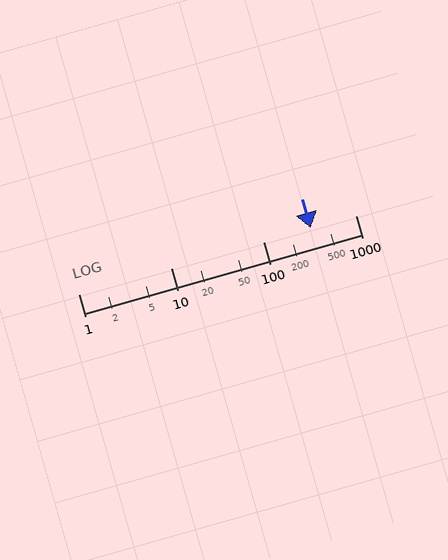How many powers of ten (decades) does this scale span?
The scale spans 3 decades, from 1 to 1000.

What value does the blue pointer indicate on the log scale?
The pointer indicates approximately 330.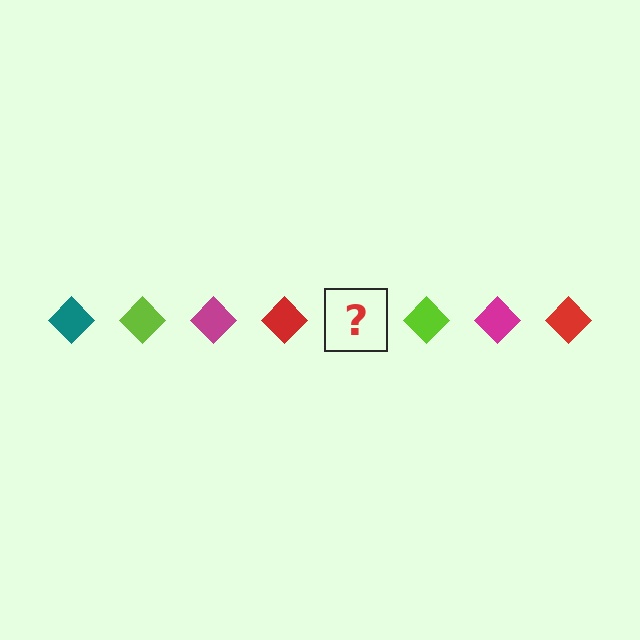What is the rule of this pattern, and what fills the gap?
The rule is that the pattern cycles through teal, lime, magenta, red diamonds. The gap should be filled with a teal diamond.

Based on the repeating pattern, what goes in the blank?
The blank should be a teal diamond.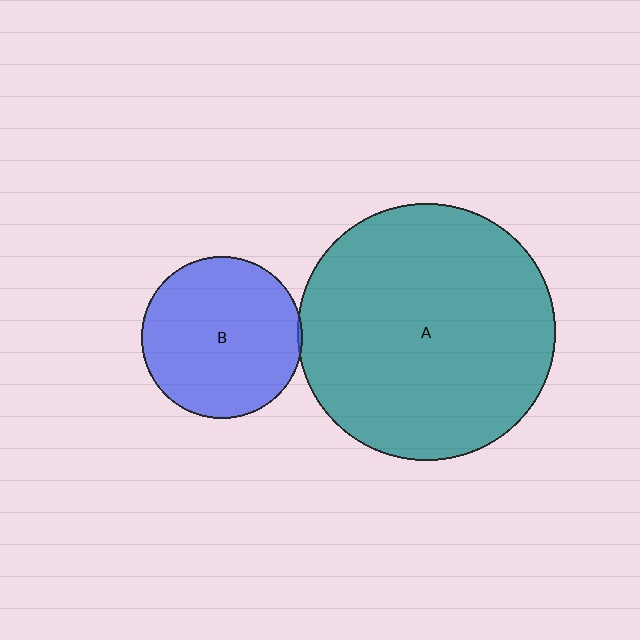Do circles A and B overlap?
Yes.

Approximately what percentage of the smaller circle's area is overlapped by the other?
Approximately 5%.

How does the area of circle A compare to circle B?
Approximately 2.5 times.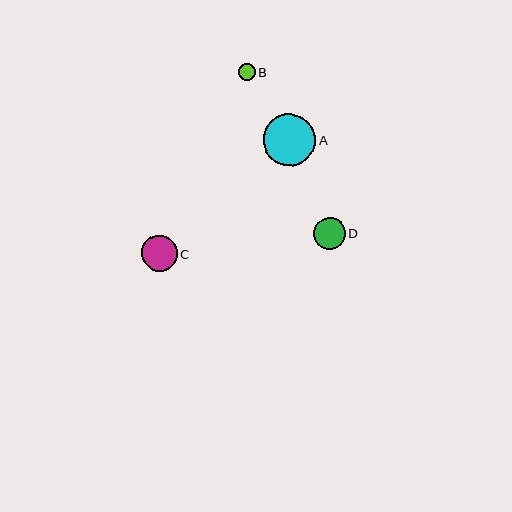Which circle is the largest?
Circle A is the largest with a size of approximately 52 pixels.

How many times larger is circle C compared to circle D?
Circle C is approximately 1.1 times the size of circle D.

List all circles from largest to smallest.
From largest to smallest: A, C, D, B.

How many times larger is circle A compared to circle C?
Circle A is approximately 1.4 times the size of circle C.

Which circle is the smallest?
Circle B is the smallest with a size of approximately 17 pixels.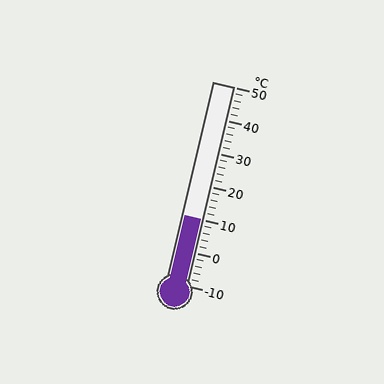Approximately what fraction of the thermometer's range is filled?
The thermometer is filled to approximately 35% of its range.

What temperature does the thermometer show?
The thermometer shows approximately 10°C.